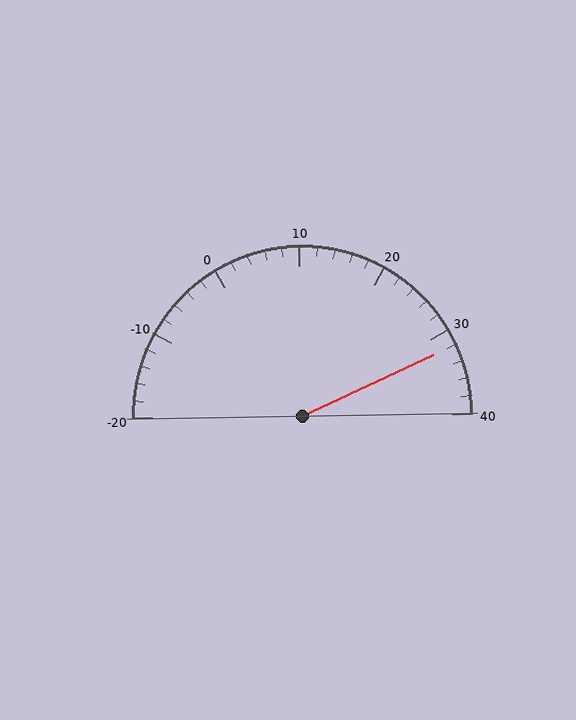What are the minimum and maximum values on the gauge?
The gauge ranges from -20 to 40.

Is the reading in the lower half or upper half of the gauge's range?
The reading is in the upper half of the range (-20 to 40).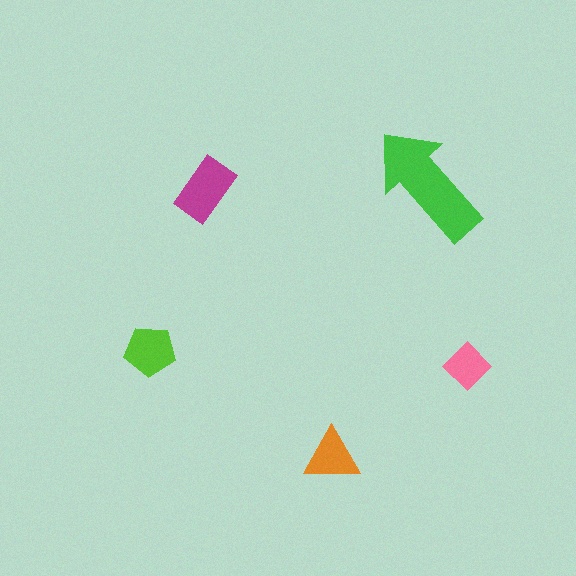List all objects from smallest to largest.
The pink diamond, the orange triangle, the lime pentagon, the magenta rectangle, the green arrow.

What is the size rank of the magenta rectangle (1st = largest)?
2nd.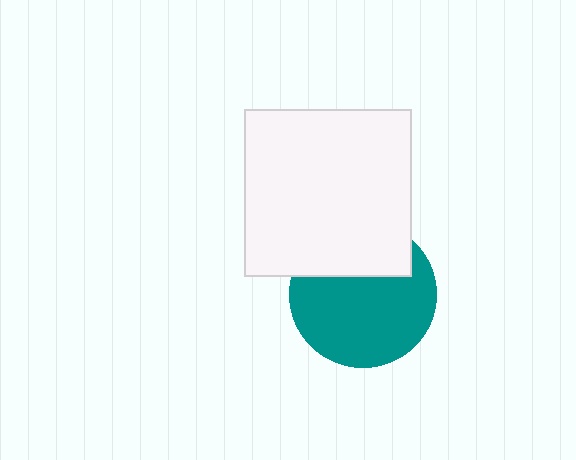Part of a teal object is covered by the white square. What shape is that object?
It is a circle.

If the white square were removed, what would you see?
You would see the complete teal circle.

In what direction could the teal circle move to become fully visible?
The teal circle could move down. That would shift it out from behind the white square entirely.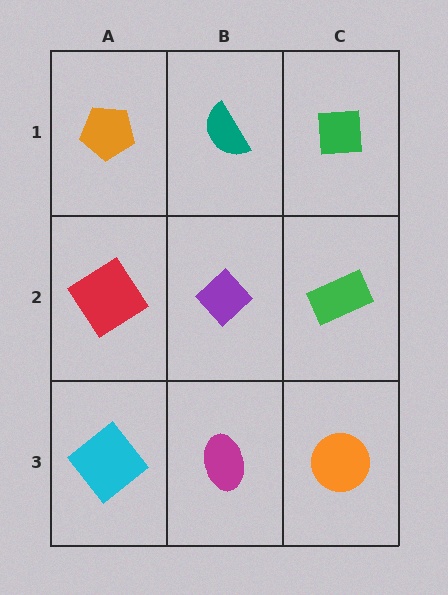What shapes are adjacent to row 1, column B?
A purple diamond (row 2, column B), an orange pentagon (row 1, column A), a green square (row 1, column C).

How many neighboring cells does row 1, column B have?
3.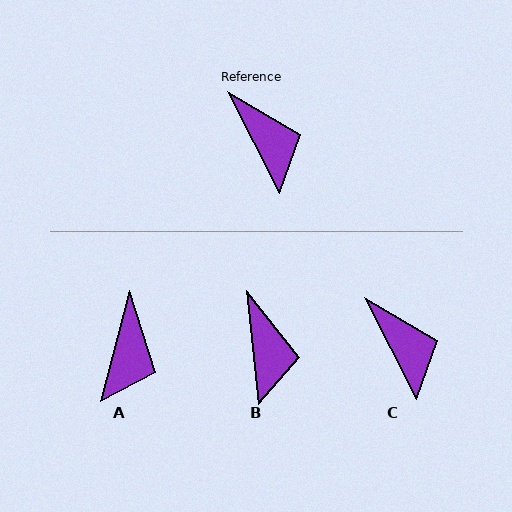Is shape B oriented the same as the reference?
No, it is off by about 21 degrees.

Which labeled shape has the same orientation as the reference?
C.